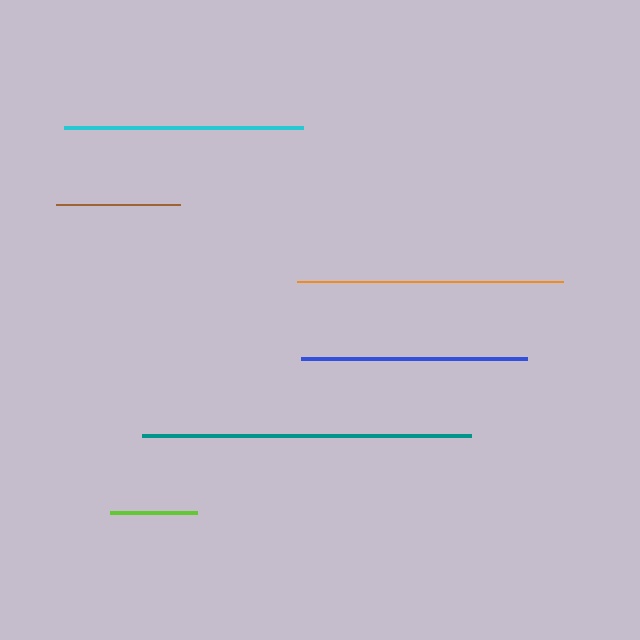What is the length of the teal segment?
The teal segment is approximately 329 pixels long.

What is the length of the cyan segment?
The cyan segment is approximately 239 pixels long.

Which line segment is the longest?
The teal line is the longest at approximately 329 pixels.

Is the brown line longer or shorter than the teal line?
The teal line is longer than the brown line.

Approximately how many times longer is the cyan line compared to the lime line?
The cyan line is approximately 2.7 times the length of the lime line.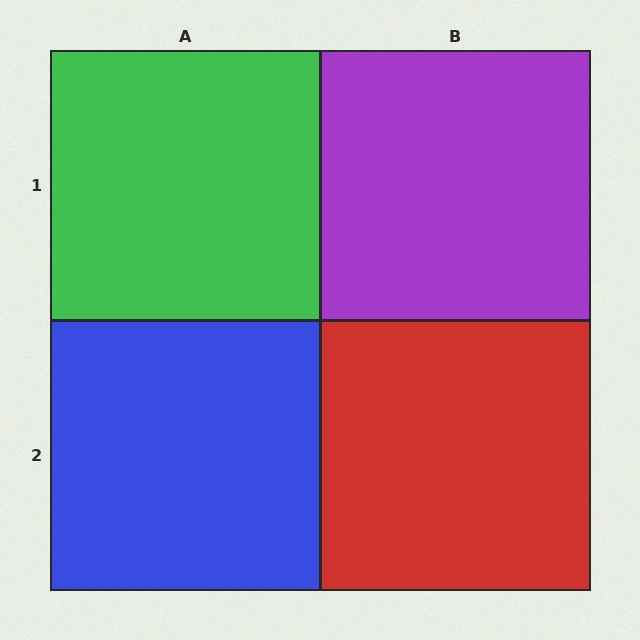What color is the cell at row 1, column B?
Purple.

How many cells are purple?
1 cell is purple.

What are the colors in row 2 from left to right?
Blue, red.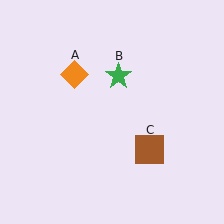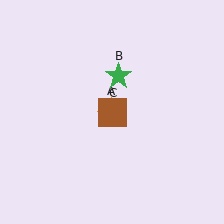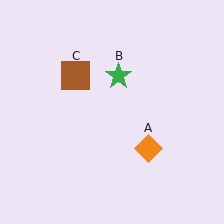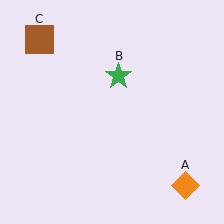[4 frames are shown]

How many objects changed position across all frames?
2 objects changed position: orange diamond (object A), brown square (object C).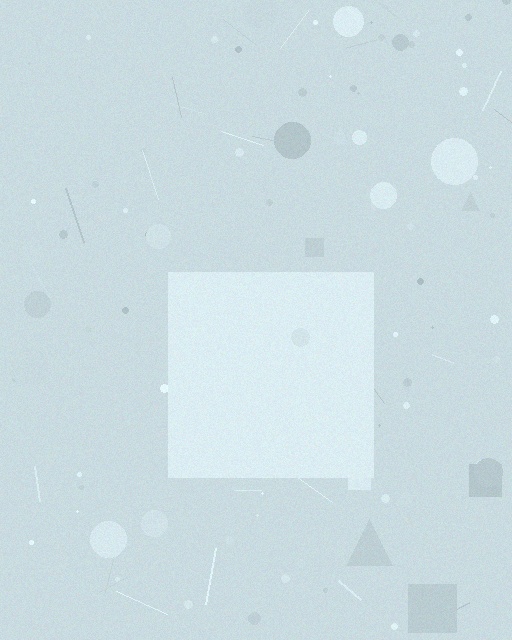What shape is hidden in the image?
A square is hidden in the image.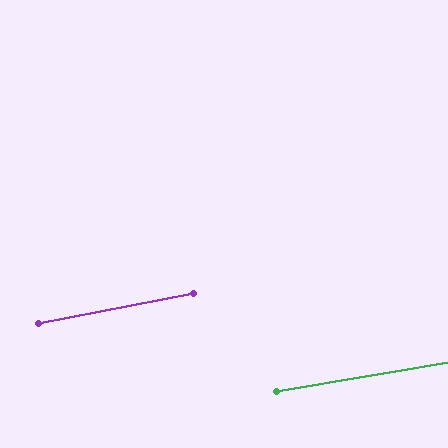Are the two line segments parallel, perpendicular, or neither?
Parallel — their directions differ by only 1.3°.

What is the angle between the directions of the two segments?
Approximately 1 degree.